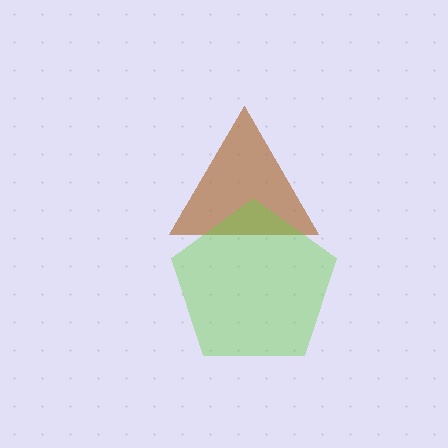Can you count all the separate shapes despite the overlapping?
Yes, there are 2 separate shapes.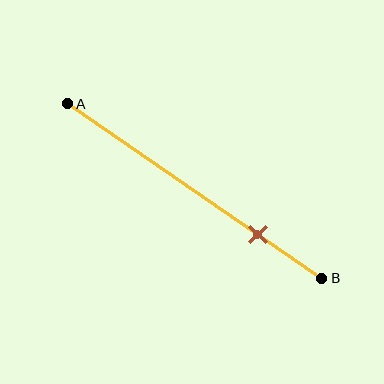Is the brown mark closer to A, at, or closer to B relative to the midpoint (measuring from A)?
The brown mark is closer to point B than the midpoint of segment AB.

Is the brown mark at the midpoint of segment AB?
No, the mark is at about 75% from A, not at the 50% midpoint.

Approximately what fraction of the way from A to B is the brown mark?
The brown mark is approximately 75% of the way from A to B.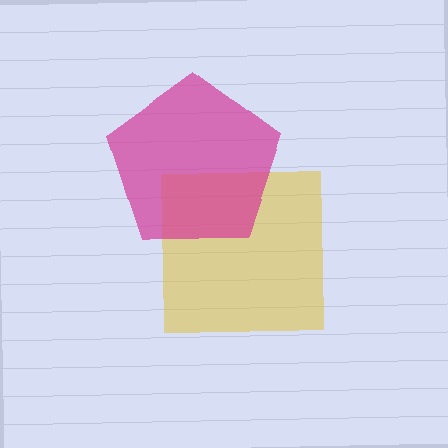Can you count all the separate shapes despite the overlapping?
Yes, there are 2 separate shapes.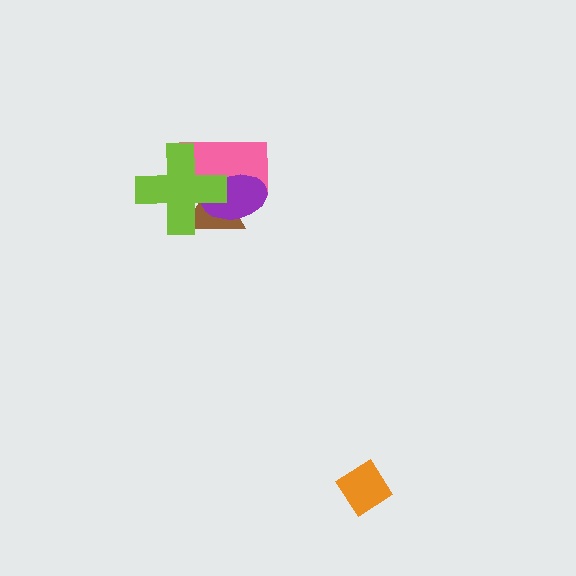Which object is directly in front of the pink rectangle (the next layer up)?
The purple ellipse is directly in front of the pink rectangle.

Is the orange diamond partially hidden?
No, no other shape covers it.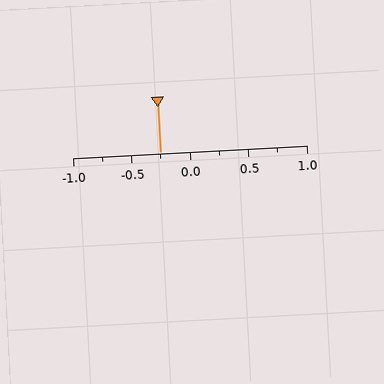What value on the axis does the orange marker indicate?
The marker indicates approximately -0.25.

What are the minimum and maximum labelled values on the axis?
The axis runs from -1.0 to 1.0.